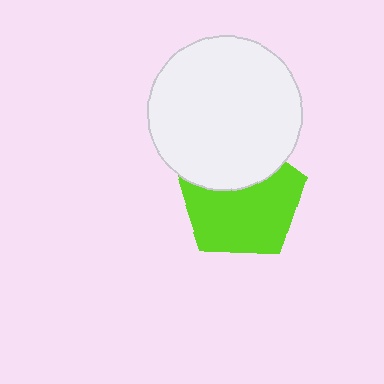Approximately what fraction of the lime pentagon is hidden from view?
Roughly 34% of the lime pentagon is hidden behind the white circle.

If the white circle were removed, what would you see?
You would see the complete lime pentagon.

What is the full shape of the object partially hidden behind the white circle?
The partially hidden object is a lime pentagon.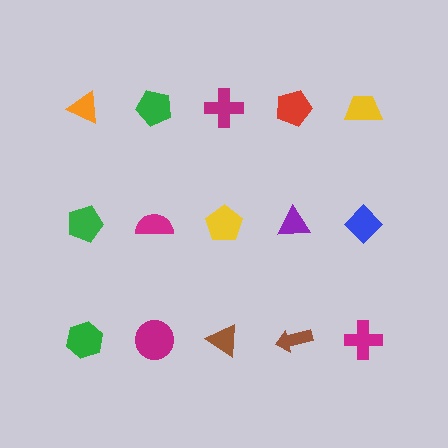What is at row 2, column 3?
A yellow pentagon.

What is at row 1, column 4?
A red pentagon.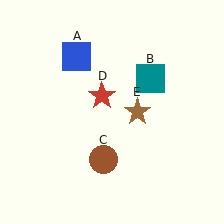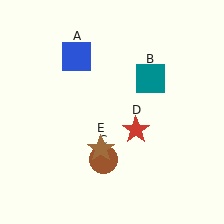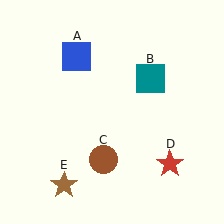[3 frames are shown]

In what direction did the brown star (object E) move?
The brown star (object E) moved down and to the left.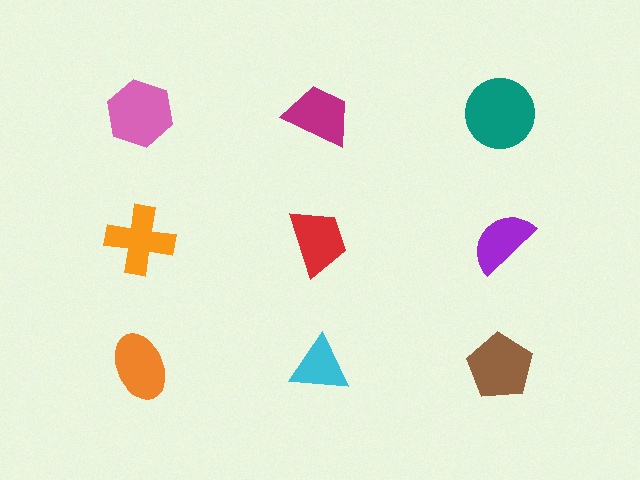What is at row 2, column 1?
An orange cross.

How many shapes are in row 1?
3 shapes.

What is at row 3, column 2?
A cyan triangle.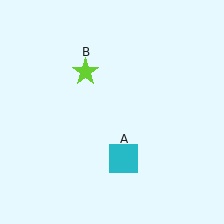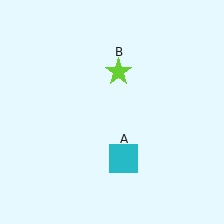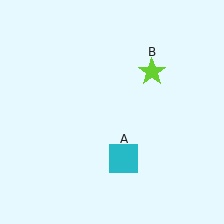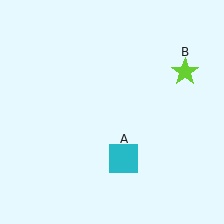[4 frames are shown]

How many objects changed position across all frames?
1 object changed position: lime star (object B).